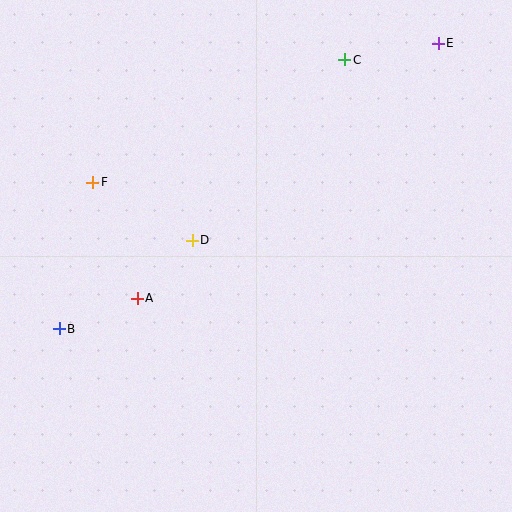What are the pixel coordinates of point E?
Point E is at (438, 43).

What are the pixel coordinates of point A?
Point A is at (137, 298).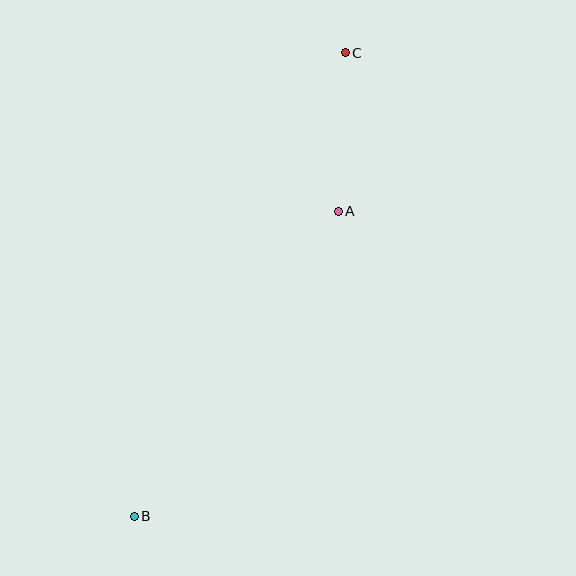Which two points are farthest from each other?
Points B and C are farthest from each other.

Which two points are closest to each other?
Points A and C are closest to each other.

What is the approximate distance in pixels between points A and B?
The distance between A and B is approximately 367 pixels.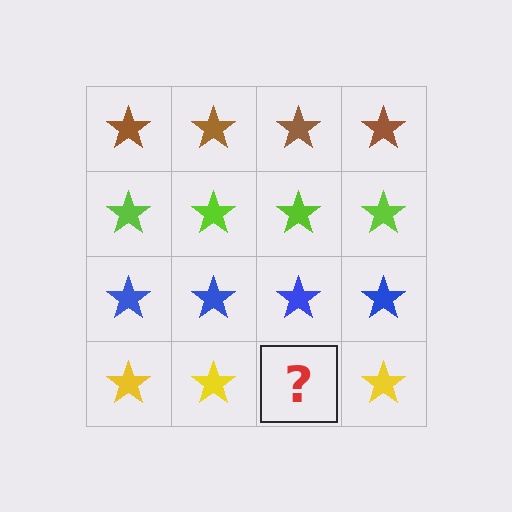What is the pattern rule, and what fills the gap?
The rule is that each row has a consistent color. The gap should be filled with a yellow star.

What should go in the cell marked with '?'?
The missing cell should contain a yellow star.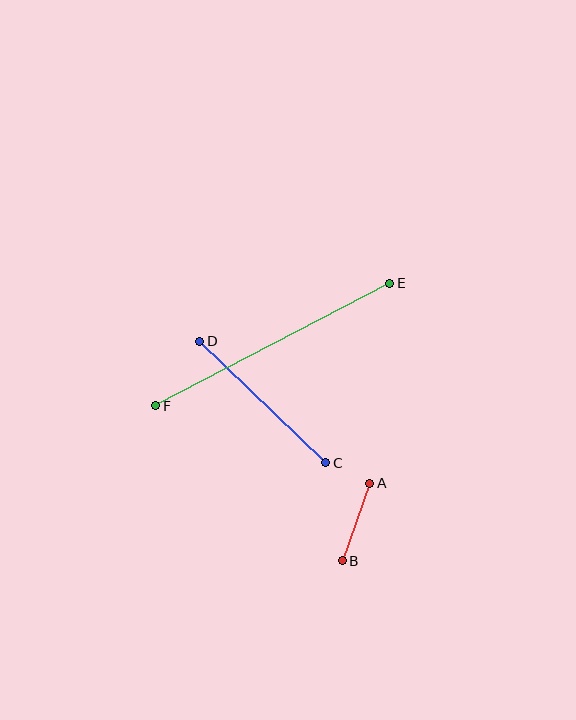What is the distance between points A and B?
The distance is approximately 82 pixels.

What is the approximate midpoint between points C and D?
The midpoint is at approximately (263, 402) pixels.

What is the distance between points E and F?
The distance is approximately 264 pixels.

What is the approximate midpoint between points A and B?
The midpoint is at approximately (356, 522) pixels.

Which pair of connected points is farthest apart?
Points E and F are farthest apart.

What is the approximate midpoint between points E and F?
The midpoint is at approximately (273, 344) pixels.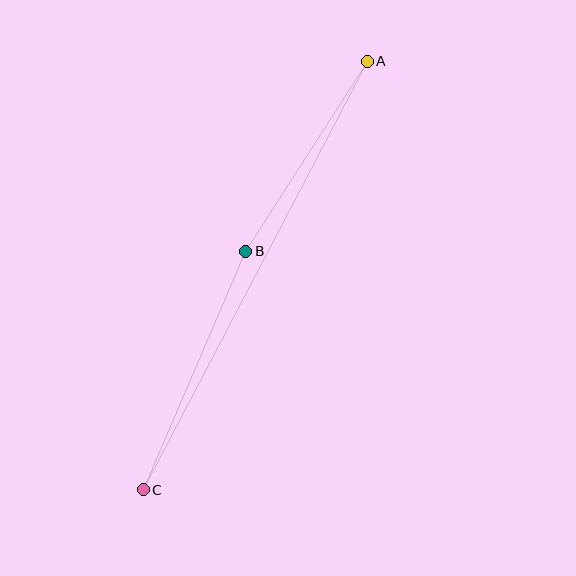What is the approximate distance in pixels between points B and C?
The distance between B and C is approximately 260 pixels.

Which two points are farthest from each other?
Points A and C are farthest from each other.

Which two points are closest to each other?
Points A and B are closest to each other.